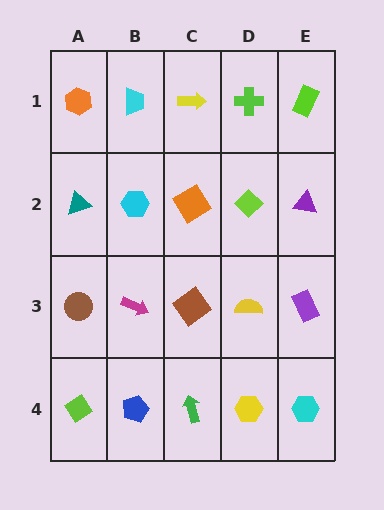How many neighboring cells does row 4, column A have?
2.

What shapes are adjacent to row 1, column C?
An orange diamond (row 2, column C), a cyan trapezoid (row 1, column B), a lime cross (row 1, column D).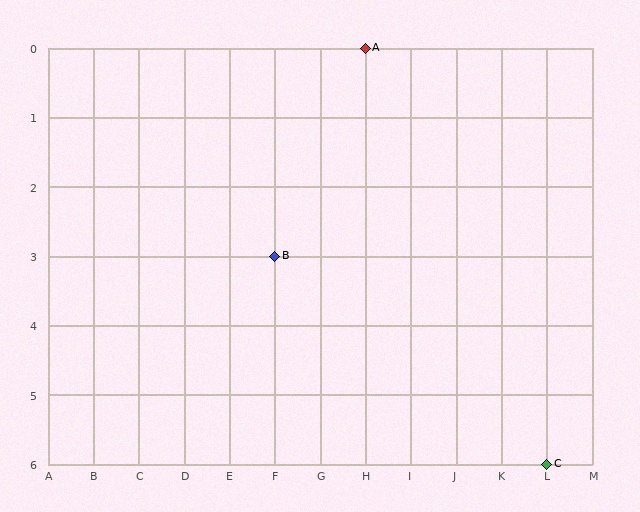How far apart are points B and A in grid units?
Points B and A are 2 columns and 3 rows apart (about 3.6 grid units diagonally).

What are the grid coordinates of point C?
Point C is at grid coordinates (L, 6).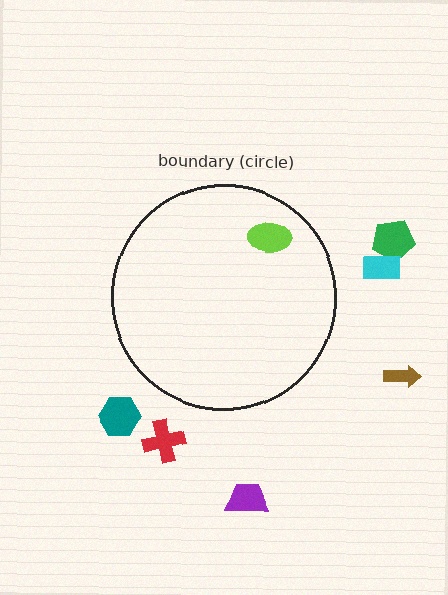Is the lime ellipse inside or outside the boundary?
Inside.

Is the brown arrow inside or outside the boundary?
Outside.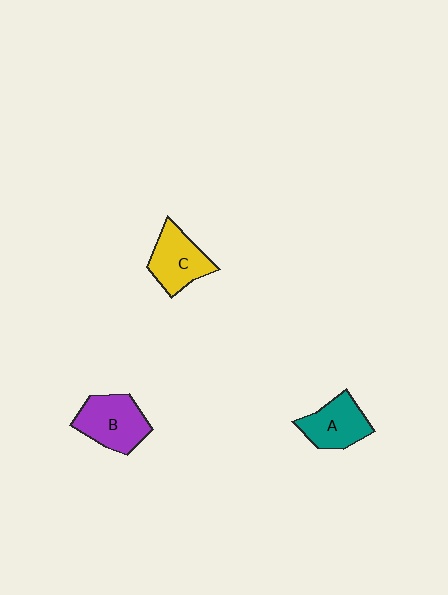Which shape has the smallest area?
Shape A (teal).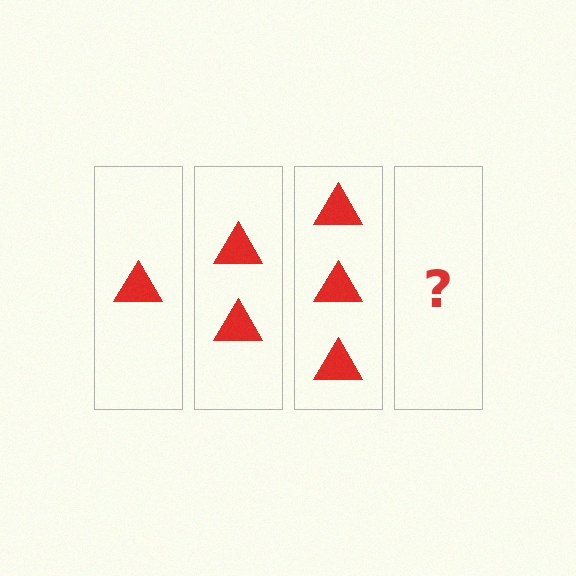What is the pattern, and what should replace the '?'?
The pattern is that each step adds one more triangle. The '?' should be 4 triangles.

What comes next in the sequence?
The next element should be 4 triangles.